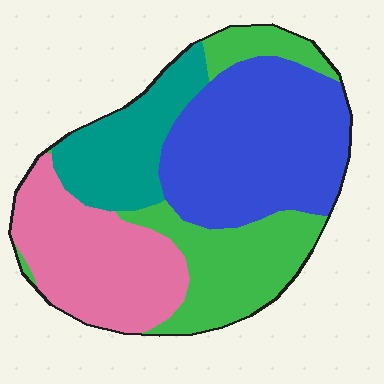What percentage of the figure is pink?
Pink covers around 25% of the figure.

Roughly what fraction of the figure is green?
Green takes up about one quarter (1/4) of the figure.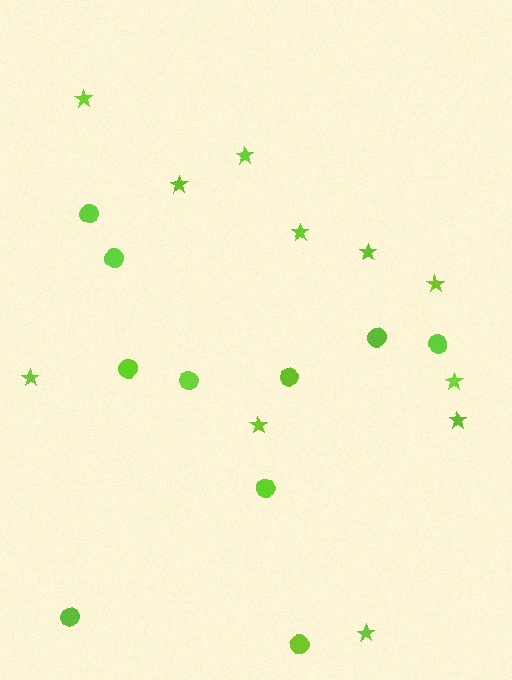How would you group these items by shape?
There are 2 groups: one group of stars (11) and one group of circles (10).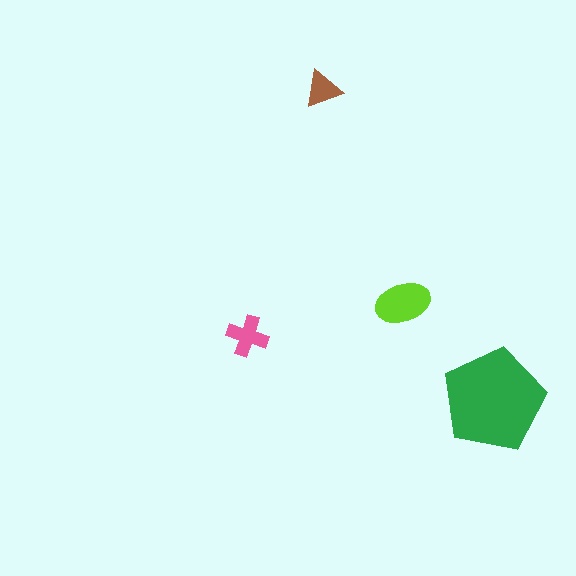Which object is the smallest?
The brown triangle.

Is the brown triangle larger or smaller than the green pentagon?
Smaller.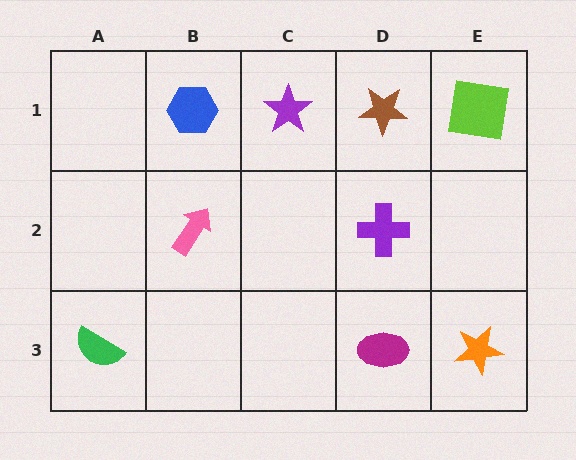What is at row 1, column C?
A purple star.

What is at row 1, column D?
A brown star.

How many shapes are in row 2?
2 shapes.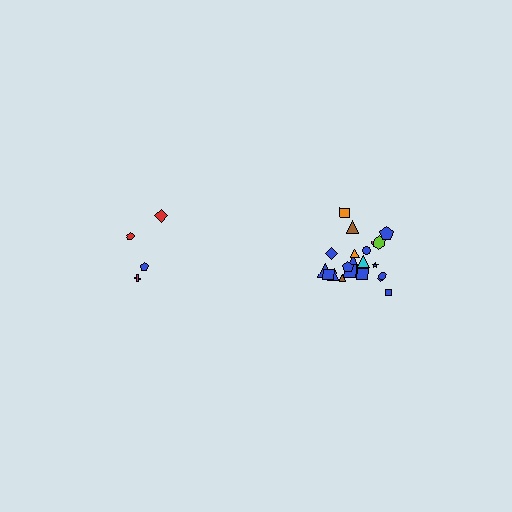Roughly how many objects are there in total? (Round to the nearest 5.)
Roughly 25 objects in total.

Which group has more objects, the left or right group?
The right group.